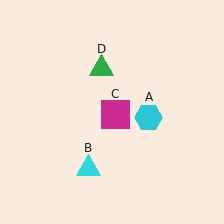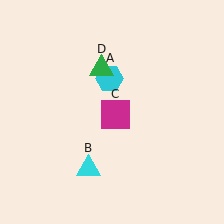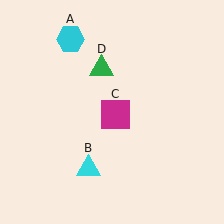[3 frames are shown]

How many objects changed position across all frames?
1 object changed position: cyan hexagon (object A).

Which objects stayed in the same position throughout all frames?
Cyan triangle (object B) and magenta square (object C) and green triangle (object D) remained stationary.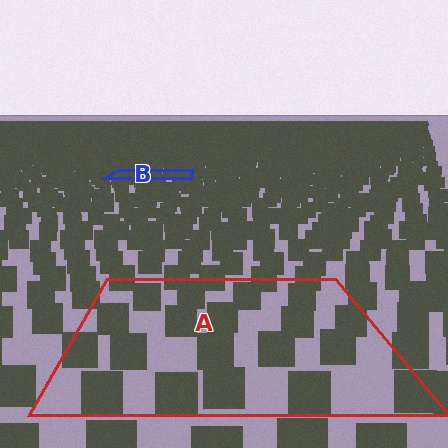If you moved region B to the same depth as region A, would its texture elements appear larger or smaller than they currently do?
They would appear larger. At a closer depth, the same texture elements are projected at a bigger on-screen size.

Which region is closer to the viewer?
Region A is closer. The texture elements there are larger and more spread out.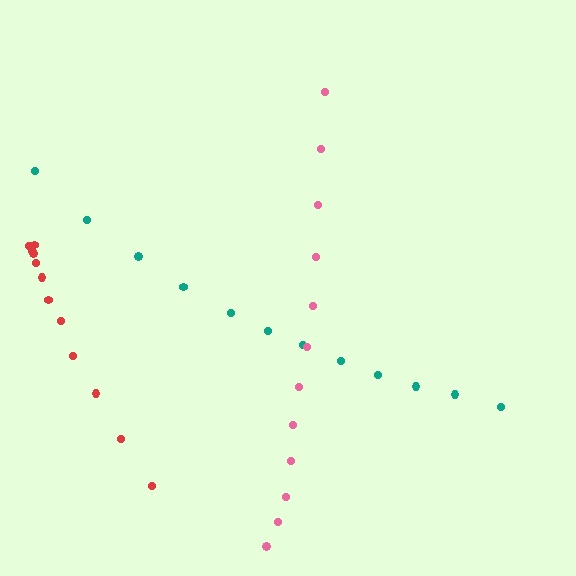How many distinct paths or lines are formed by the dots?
There are 3 distinct paths.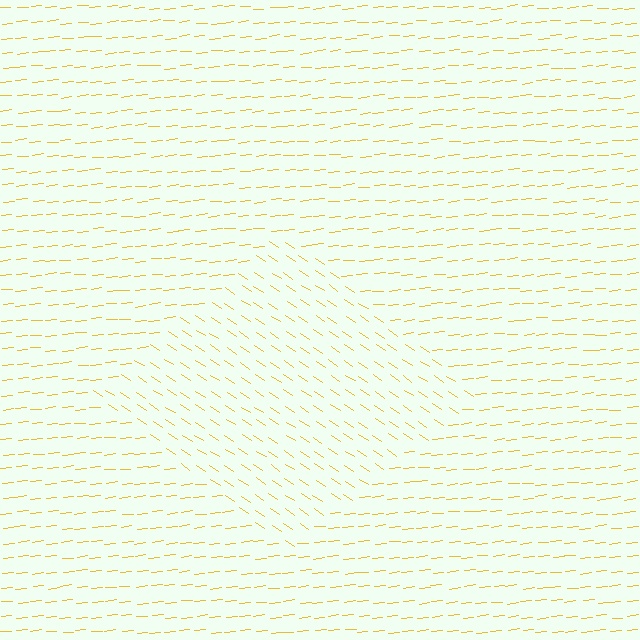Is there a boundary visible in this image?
Yes, there is a texture boundary formed by a change in line orientation.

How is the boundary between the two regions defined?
The boundary is defined purely by a change in line orientation (approximately 39 degrees difference). All lines are the same color and thickness.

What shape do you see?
I see a diamond.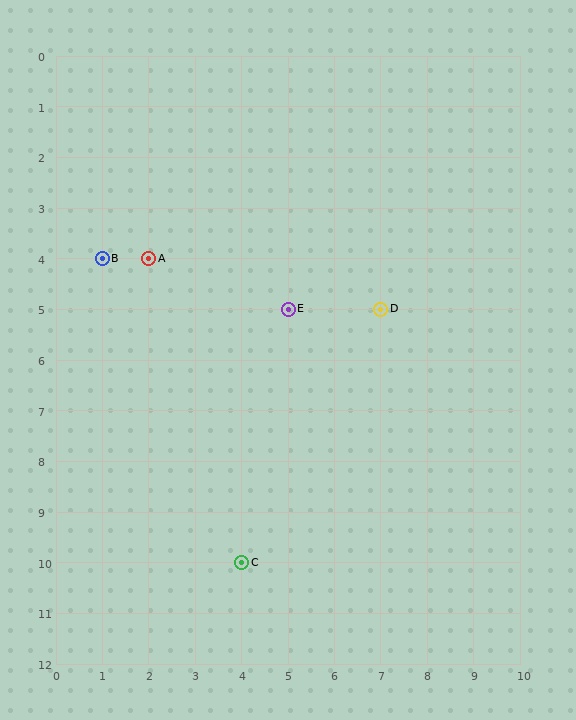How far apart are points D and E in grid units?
Points D and E are 2 columns apart.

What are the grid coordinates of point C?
Point C is at grid coordinates (4, 10).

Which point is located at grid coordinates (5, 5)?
Point E is at (5, 5).